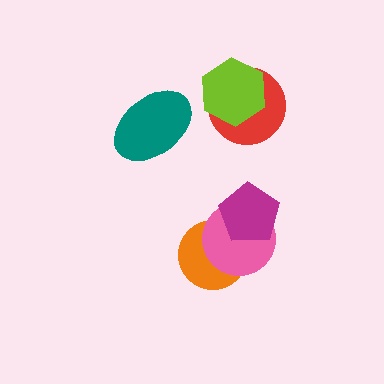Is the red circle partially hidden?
Yes, it is partially covered by another shape.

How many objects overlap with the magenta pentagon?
2 objects overlap with the magenta pentagon.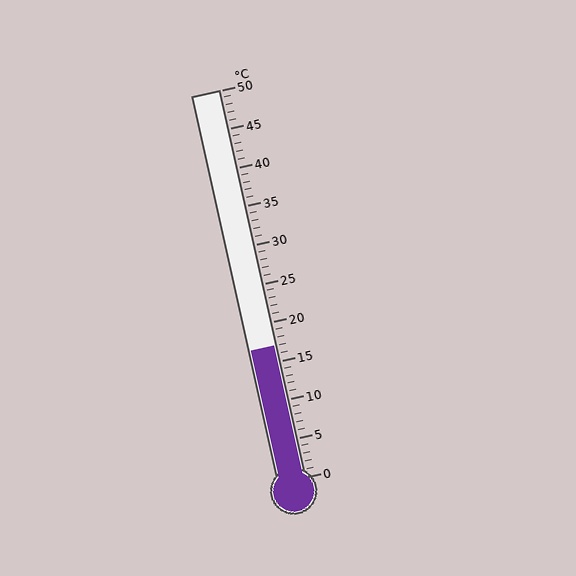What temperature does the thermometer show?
The thermometer shows approximately 17°C.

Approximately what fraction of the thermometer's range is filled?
The thermometer is filled to approximately 35% of its range.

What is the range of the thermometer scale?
The thermometer scale ranges from 0°C to 50°C.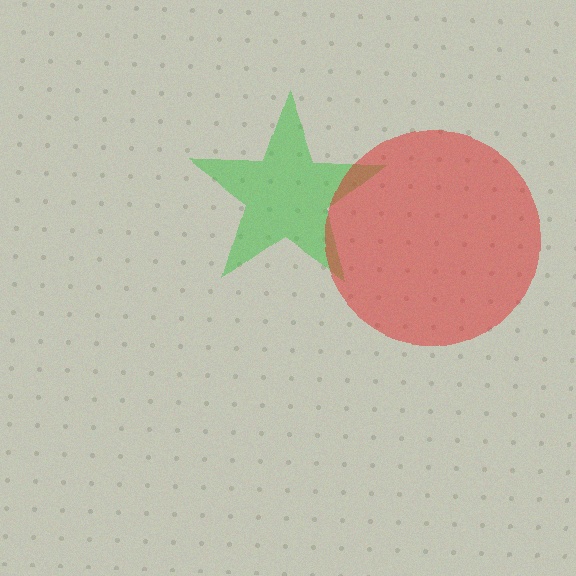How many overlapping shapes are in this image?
There are 2 overlapping shapes in the image.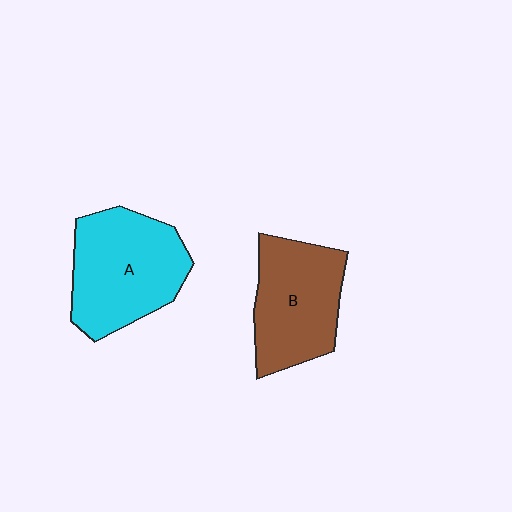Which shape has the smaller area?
Shape B (brown).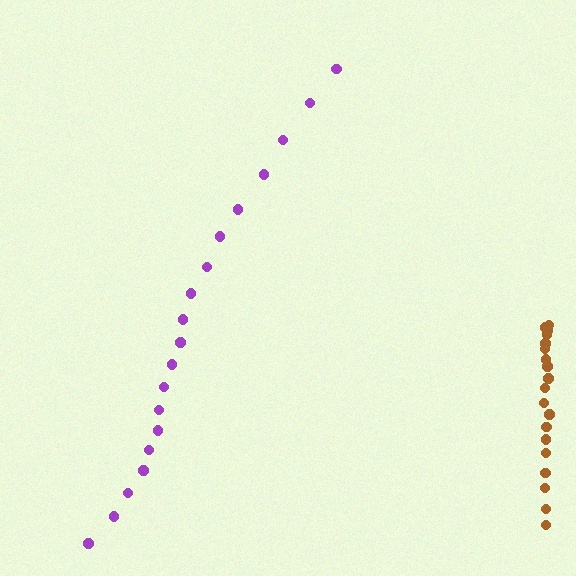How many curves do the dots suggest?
There are 2 distinct paths.